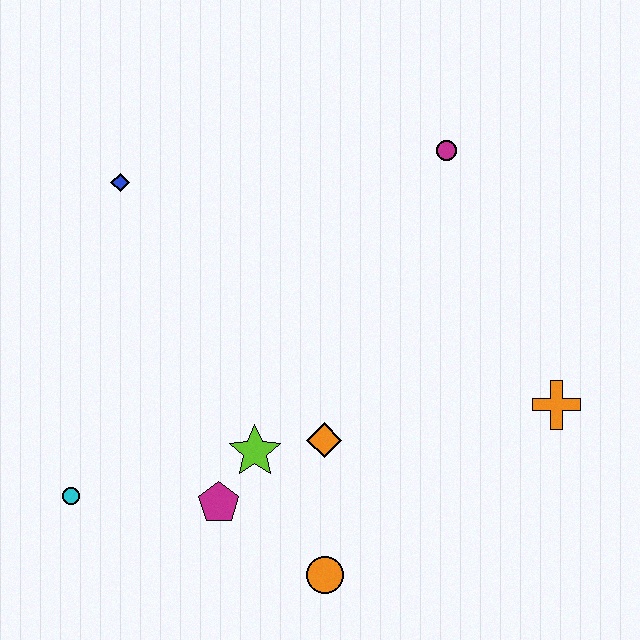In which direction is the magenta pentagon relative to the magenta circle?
The magenta pentagon is below the magenta circle.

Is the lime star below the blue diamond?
Yes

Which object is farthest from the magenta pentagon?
The magenta circle is farthest from the magenta pentagon.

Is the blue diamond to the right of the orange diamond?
No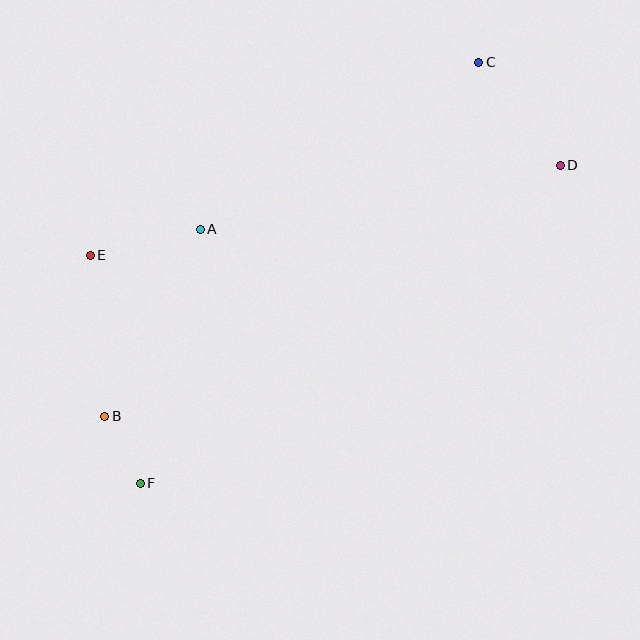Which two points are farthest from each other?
Points C and F are farthest from each other.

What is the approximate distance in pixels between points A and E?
The distance between A and E is approximately 113 pixels.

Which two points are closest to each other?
Points B and F are closest to each other.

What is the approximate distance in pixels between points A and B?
The distance between A and B is approximately 210 pixels.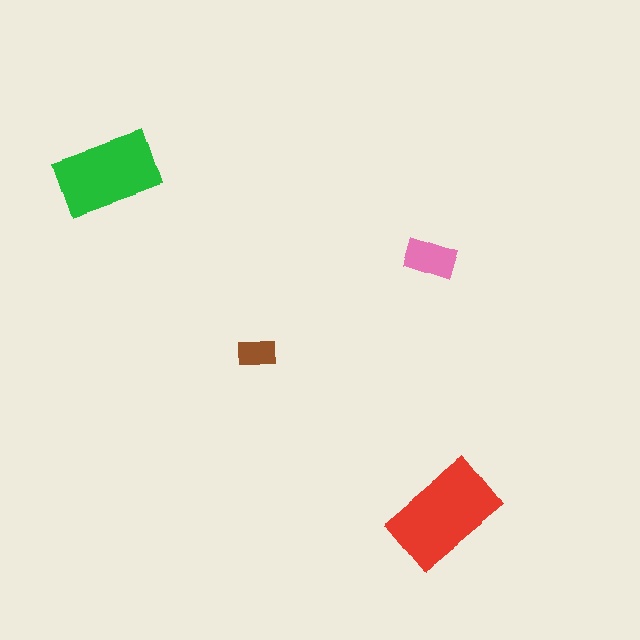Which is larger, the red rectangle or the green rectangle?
The red one.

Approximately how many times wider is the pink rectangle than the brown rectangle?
About 1.5 times wider.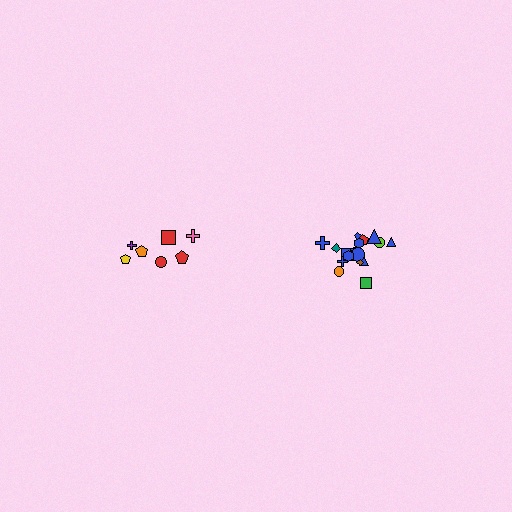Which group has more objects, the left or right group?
The right group.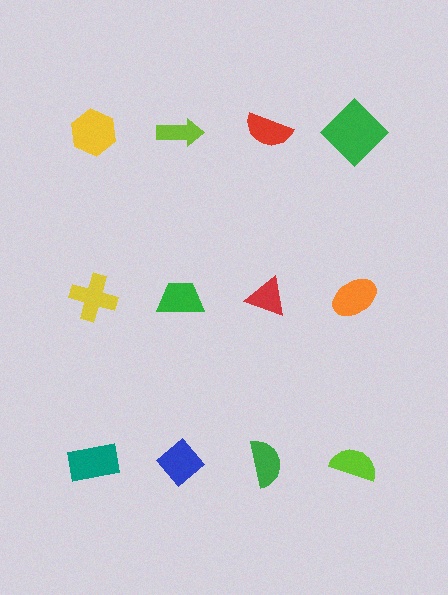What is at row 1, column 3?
A red semicircle.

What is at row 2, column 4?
An orange ellipse.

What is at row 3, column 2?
A blue diamond.